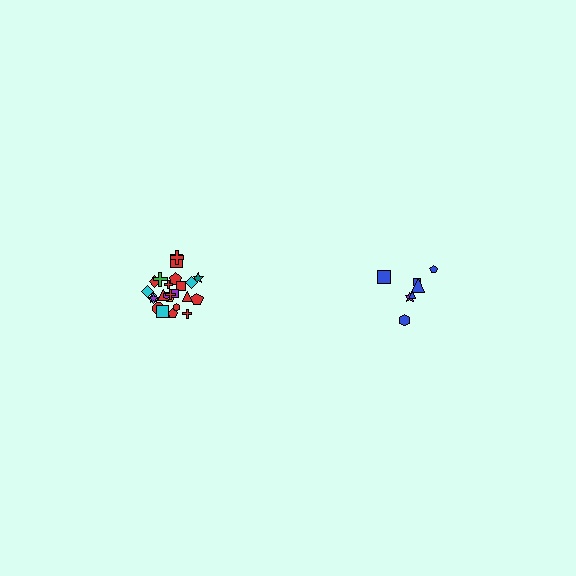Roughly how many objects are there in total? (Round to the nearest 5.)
Roughly 30 objects in total.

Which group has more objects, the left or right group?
The left group.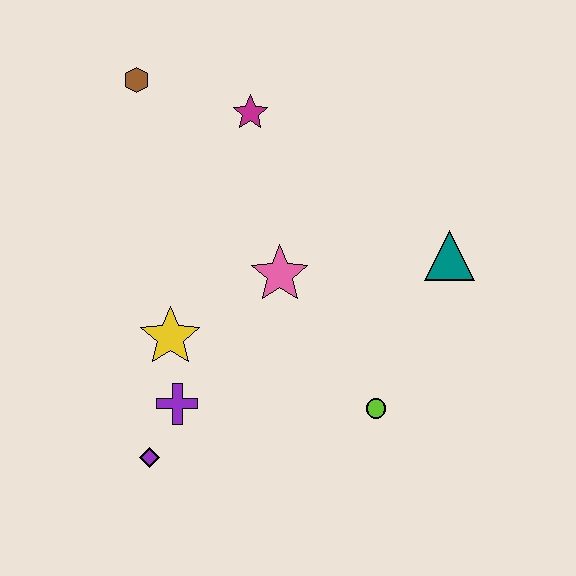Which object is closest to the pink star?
The yellow star is closest to the pink star.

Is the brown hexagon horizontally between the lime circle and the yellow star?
No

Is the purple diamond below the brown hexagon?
Yes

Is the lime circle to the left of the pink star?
No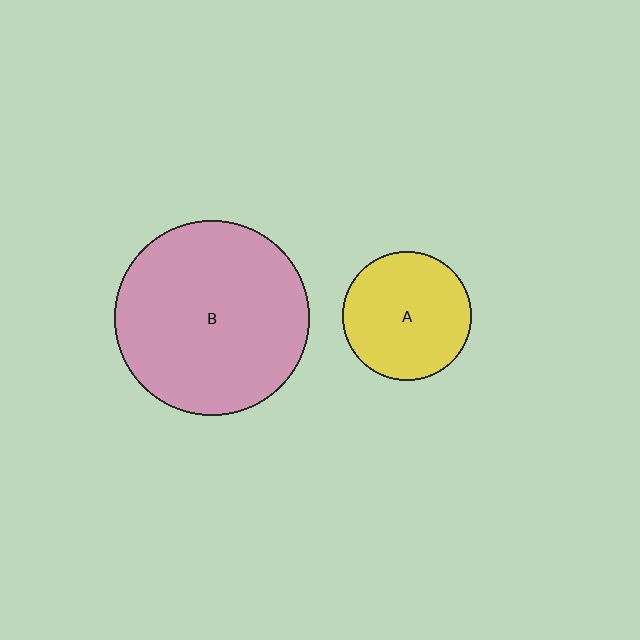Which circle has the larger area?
Circle B (pink).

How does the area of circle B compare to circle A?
Approximately 2.3 times.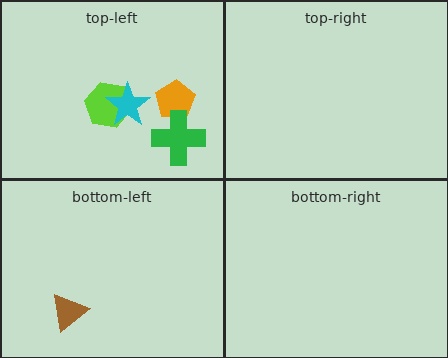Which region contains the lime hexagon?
The top-left region.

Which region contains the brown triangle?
The bottom-left region.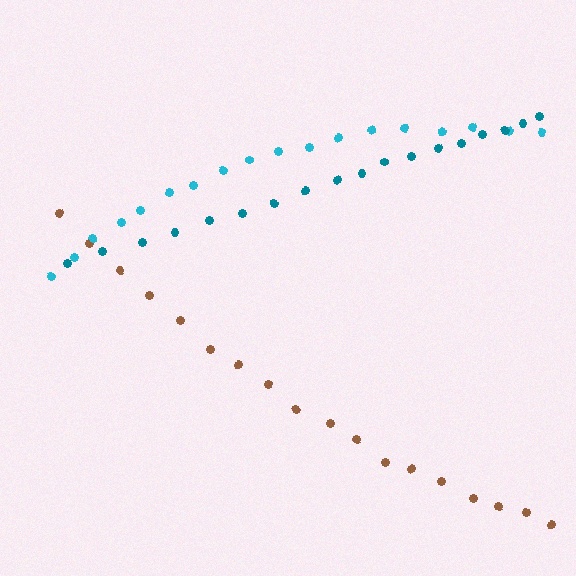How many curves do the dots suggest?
There are 3 distinct paths.